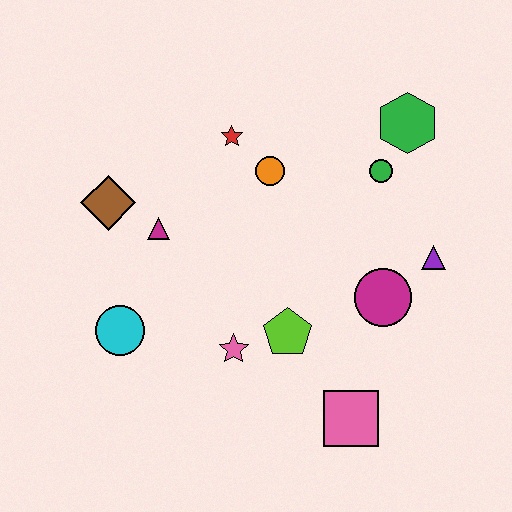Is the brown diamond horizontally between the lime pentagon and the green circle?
No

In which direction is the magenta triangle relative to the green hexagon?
The magenta triangle is to the left of the green hexagon.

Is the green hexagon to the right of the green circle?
Yes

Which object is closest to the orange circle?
The red star is closest to the orange circle.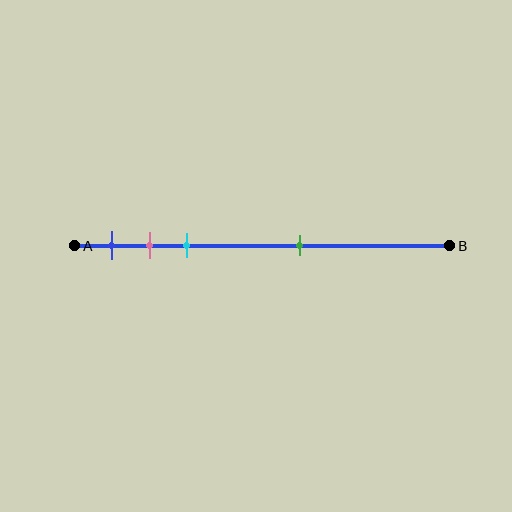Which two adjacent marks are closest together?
The pink and cyan marks are the closest adjacent pair.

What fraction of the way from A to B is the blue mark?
The blue mark is approximately 10% (0.1) of the way from A to B.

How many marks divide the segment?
There are 4 marks dividing the segment.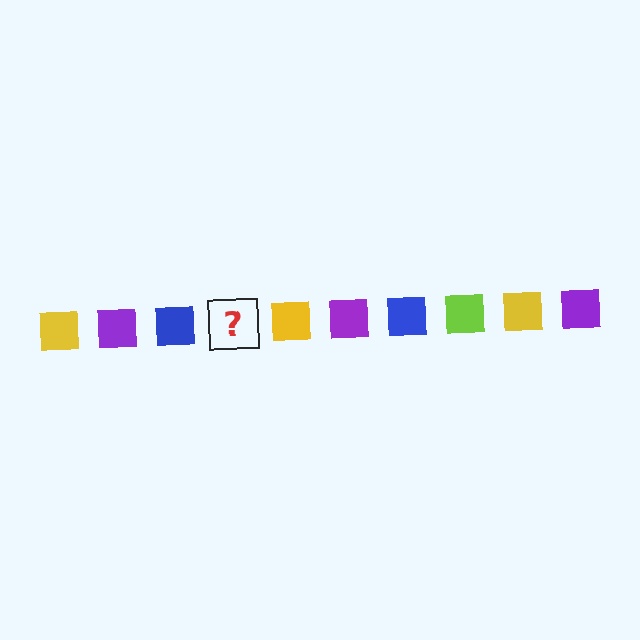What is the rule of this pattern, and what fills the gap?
The rule is that the pattern cycles through yellow, purple, blue, lime squares. The gap should be filled with a lime square.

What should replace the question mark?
The question mark should be replaced with a lime square.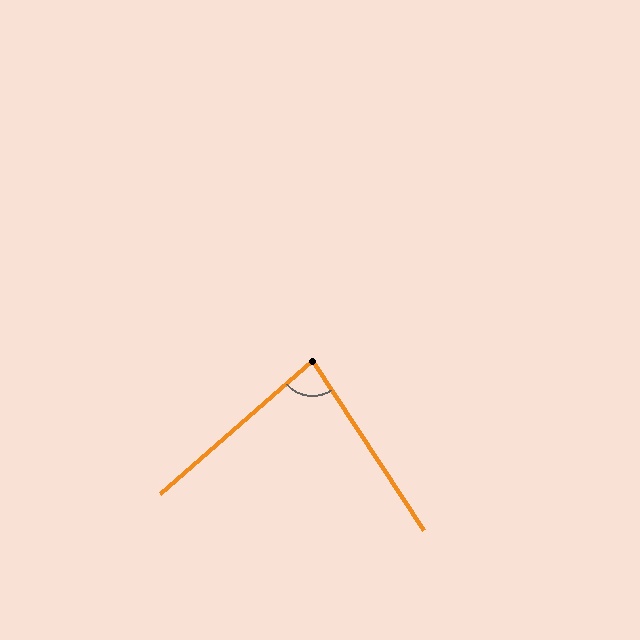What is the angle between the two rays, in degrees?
Approximately 82 degrees.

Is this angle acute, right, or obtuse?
It is acute.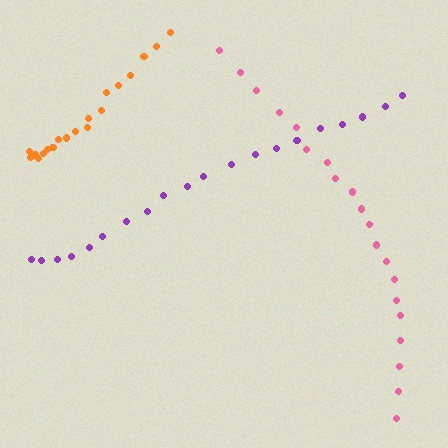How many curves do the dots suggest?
There are 3 distinct paths.